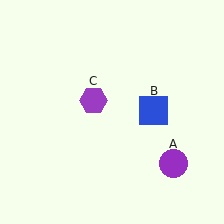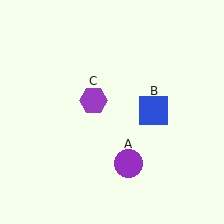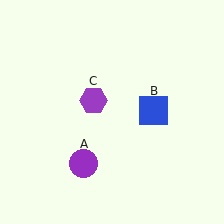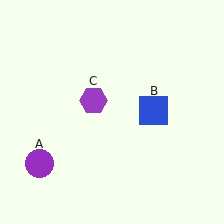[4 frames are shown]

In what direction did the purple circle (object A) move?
The purple circle (object A) moved left.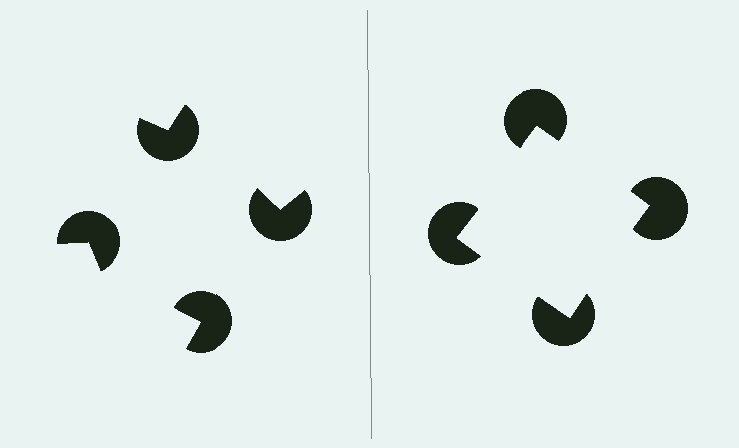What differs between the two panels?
The pac-man discs are positioned identically on both sides; only the wedge orientations differ. On the right they align to a square; on the left they are misaligned.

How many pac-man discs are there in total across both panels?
8 — 4 on each side.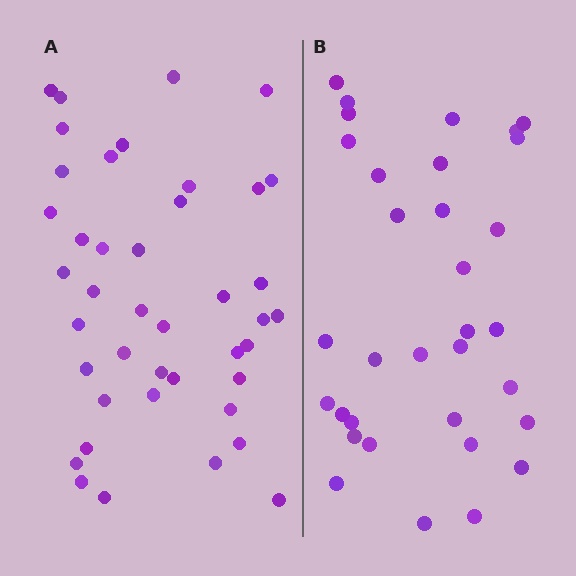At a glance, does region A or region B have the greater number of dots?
Region A (the left region) has more dots.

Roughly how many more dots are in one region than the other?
Region A has roughly 8 or so more dots than region B.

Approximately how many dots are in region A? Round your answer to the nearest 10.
About 40 dots. (The exact count is 42, which rounds to 40.)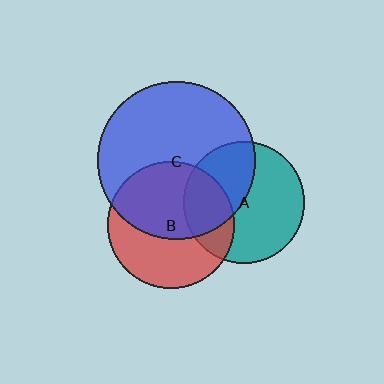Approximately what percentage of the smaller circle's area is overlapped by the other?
Approximately 40%.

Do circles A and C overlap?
Yes.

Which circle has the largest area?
Circle C (blue).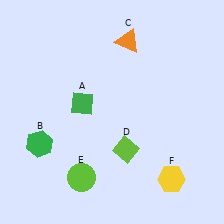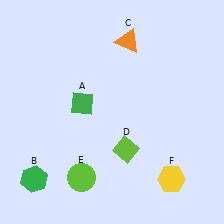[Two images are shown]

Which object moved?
The green hexagon (B) moved down.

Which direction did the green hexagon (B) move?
The green hexagon (B) moved down.